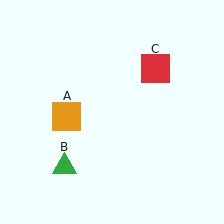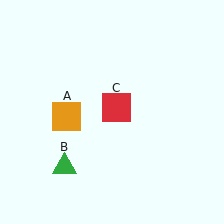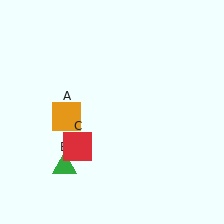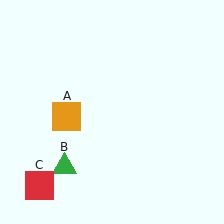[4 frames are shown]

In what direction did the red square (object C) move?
The red square (object C) moved down and to the left.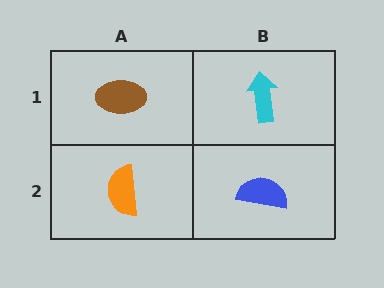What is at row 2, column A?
An orange semicircle.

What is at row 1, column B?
A cyan arrow.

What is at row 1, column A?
A brown ellipse.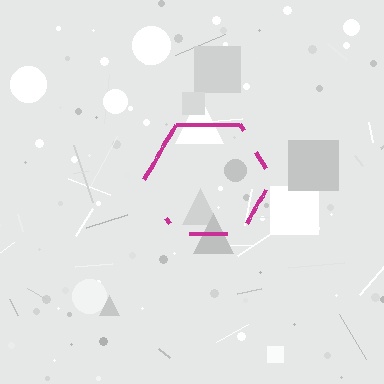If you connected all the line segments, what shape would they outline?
They would outline a hexagon.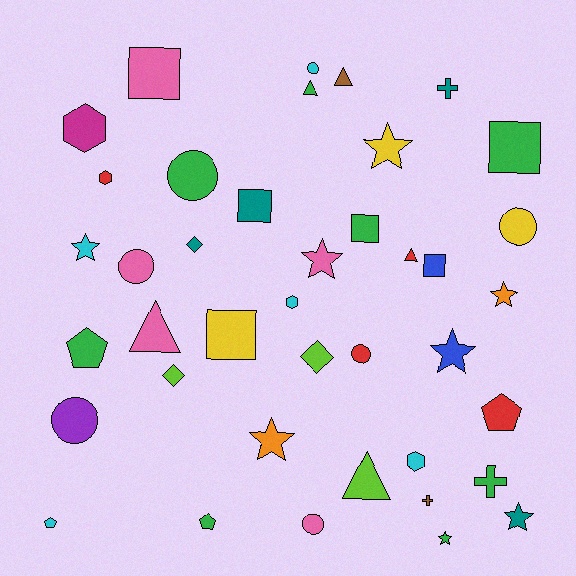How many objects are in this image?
There are 40 objects.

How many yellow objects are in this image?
There are 3 yellow objects.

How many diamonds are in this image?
There are 3 diamonds.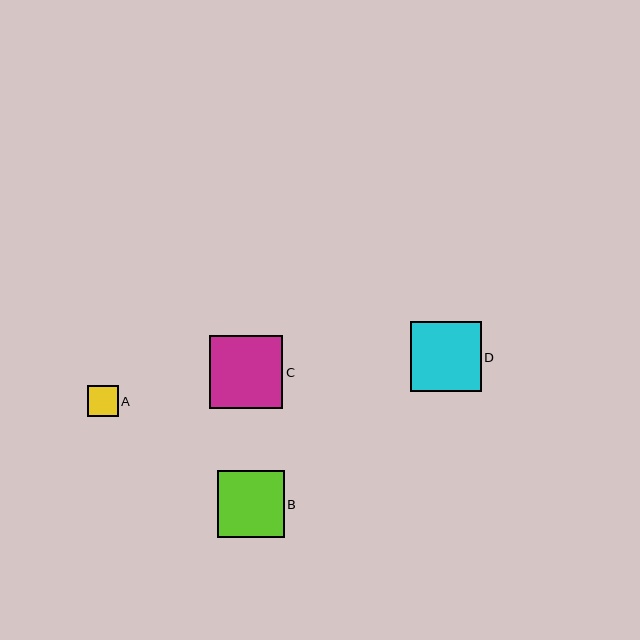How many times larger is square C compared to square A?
Square C is approximately 2.4 times the size of square A.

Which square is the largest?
Square C is the largest with a size of approximately 73 pixels.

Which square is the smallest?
Square A is the smallest with a size of approximately 31 pixels.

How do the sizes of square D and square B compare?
Square D and square B are approximately the same size.